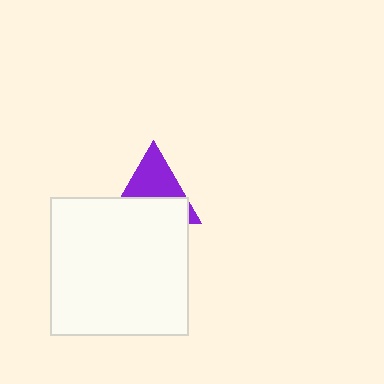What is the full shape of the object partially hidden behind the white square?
The partially hidden object is a purple triangle.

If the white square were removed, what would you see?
You would see the complete purple triangle.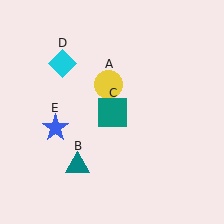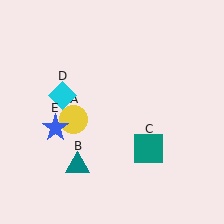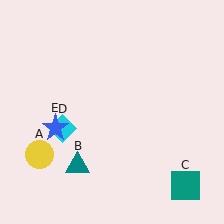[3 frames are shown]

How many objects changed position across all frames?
3 objects changed position: yellow circle (object A), teal square (object C), cyan diamond (object D).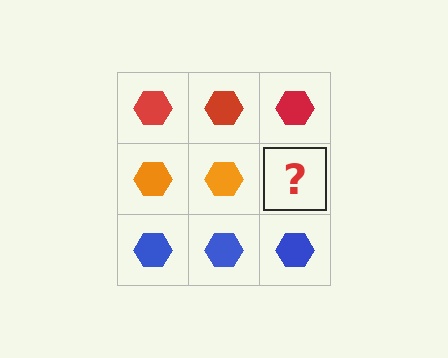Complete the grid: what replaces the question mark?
The question mark should be replaced with an orange hexagon.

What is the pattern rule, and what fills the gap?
The rule is that each row has a consistent color. The gap should be filled with an orange hexagon.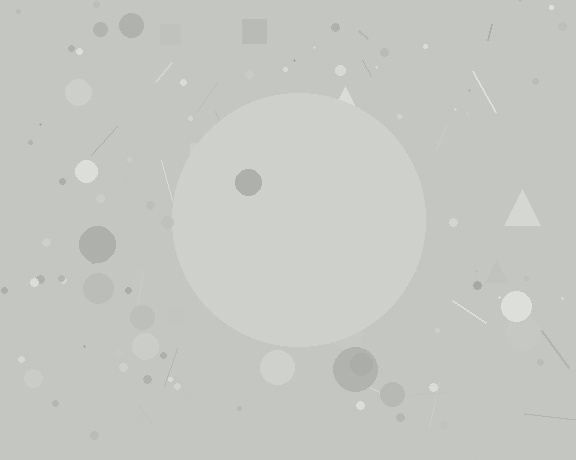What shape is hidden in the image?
A circle is hidden in the image.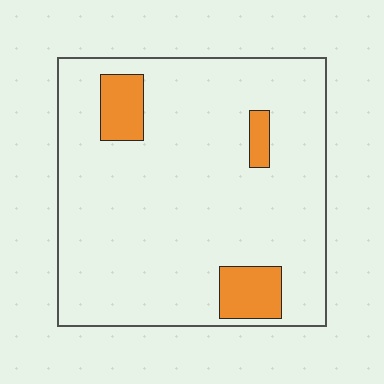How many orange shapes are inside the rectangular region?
3.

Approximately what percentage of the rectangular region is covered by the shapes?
Approximately 10%.